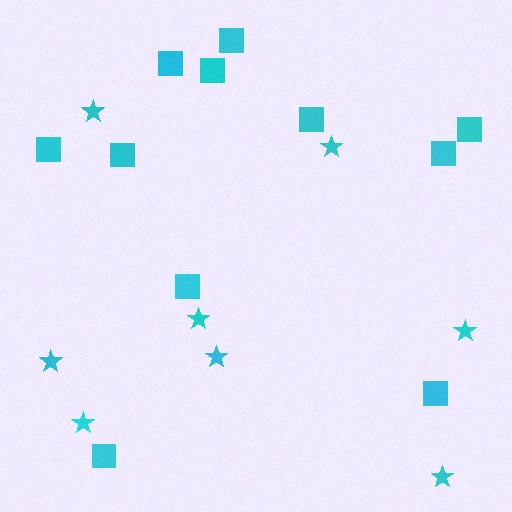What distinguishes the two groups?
There are 2 groups: one group of squares (11) and one group of stars (8).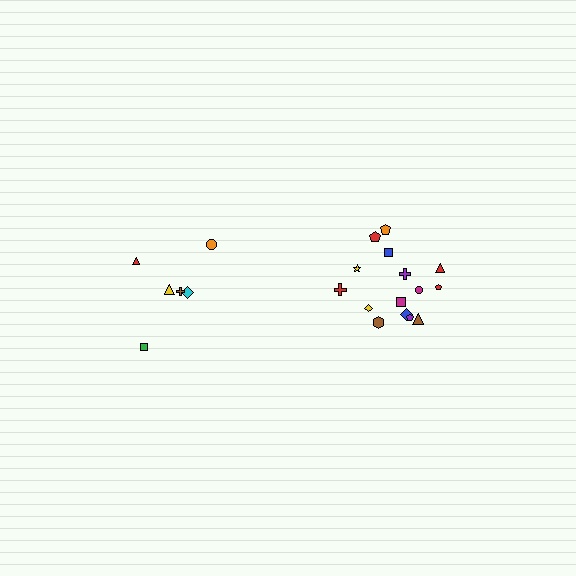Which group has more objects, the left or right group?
The right group.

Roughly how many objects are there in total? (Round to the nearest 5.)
Roughly 20 objects in total.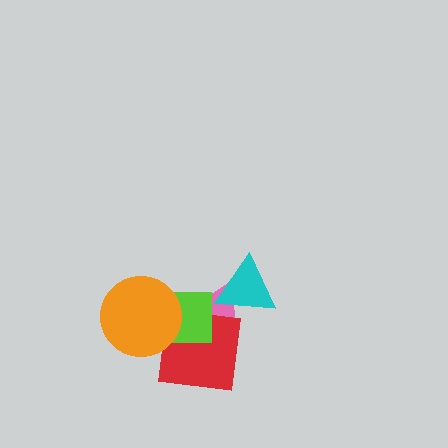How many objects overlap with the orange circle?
2 objects overlap with the orange circle.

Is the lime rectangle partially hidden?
Yes, it is partially covered by another shape.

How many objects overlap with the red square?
3 objects overlap with the red square.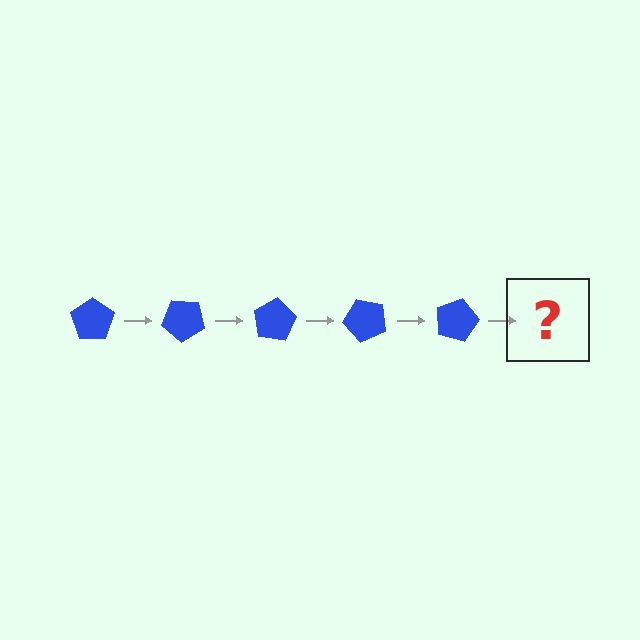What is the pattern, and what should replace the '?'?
The pattern is that the pentagon rotates 40 degrees each step. The '?' should be a blue pentagon rotated 200 degrees.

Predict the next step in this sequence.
The next step is a blue pentagon rotated 200 degrees.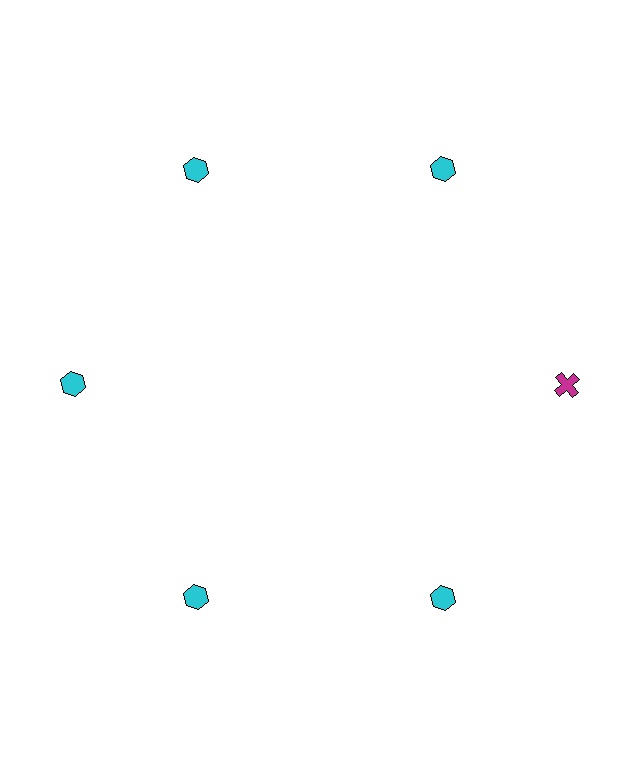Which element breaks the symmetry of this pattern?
The magenta cross at roughly the 3 o'clock position breaks the symmetry. All other shapes are cyan hexagons.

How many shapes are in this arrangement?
There are 6 shapes arranged in a ring pattern.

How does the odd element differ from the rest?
It differs in both color (magenta instead of cyan) and shape (cross instead of hexagon).